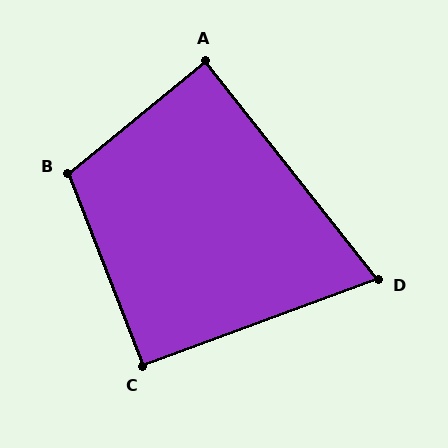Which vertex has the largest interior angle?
B, at approximately 108 degrees.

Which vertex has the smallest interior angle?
D, at approximately 72 degrees.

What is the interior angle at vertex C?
Approximately 91 degrees (approximately right).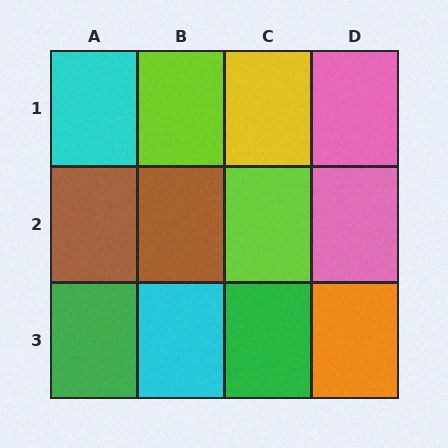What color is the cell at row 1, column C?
Yellow.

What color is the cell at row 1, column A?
Cyan.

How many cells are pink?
2 cells are pink.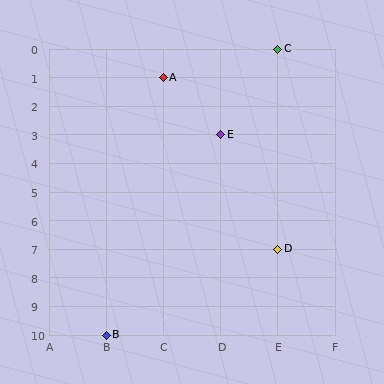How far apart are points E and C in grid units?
Points E and C are 1 column and 3 rows apart (about 3.2 grid units diagonally).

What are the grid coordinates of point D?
Point D is at grid coordinates (E, 7).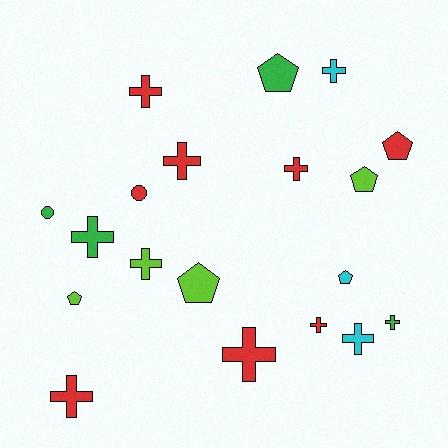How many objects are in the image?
There are 19 objects.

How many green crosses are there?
There are 2 green crosses.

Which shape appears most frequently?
Cross, with 11 objects.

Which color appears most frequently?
Red, with 8 objects.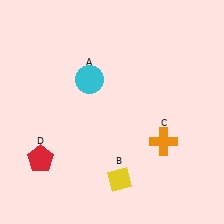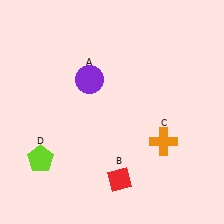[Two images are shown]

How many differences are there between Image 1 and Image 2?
There are 3 differences between the two images.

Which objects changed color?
A changed from cyan to purple. B changed from yellow to red. D changed from red to lime.